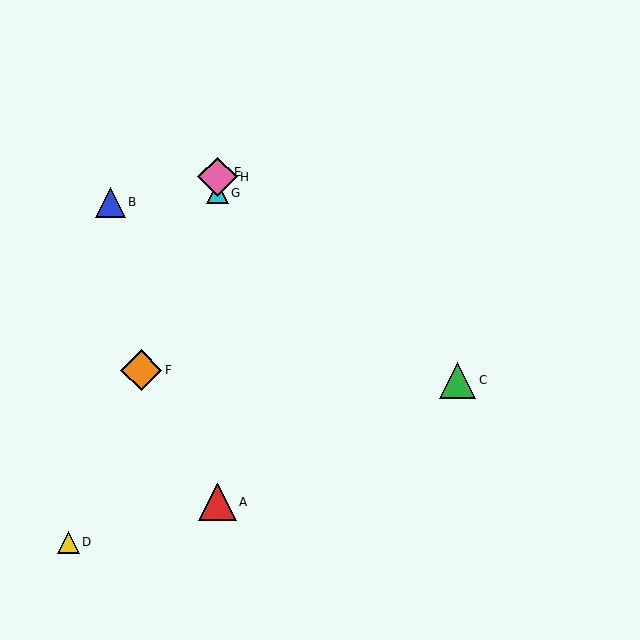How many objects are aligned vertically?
4 objects (A, E, G, H) are aligned vertically.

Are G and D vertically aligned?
No, G is at x≈218 and D is at x≈68.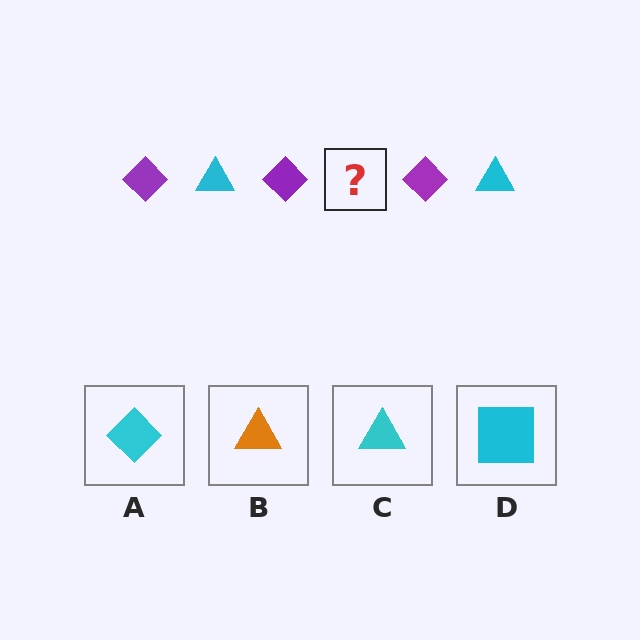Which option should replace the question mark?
Option C.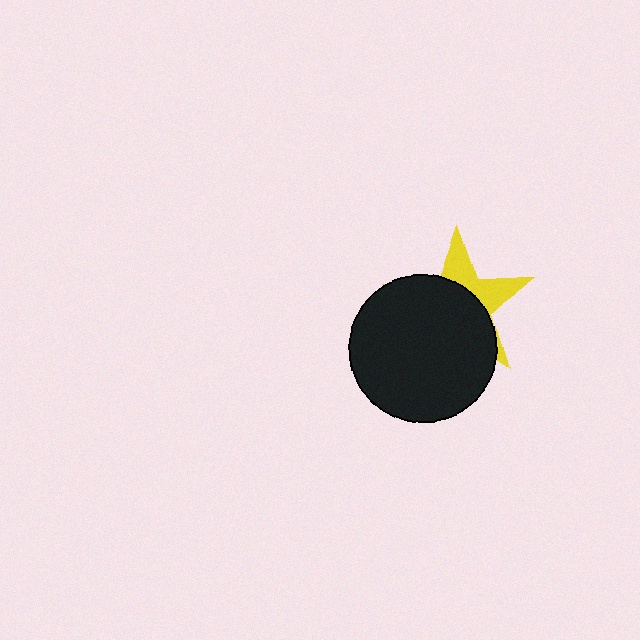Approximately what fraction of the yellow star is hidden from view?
Roughly 66% of the yellow star is hidden behind the black circle.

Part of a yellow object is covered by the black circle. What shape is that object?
It is a star.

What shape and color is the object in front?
The object in front is a black circle.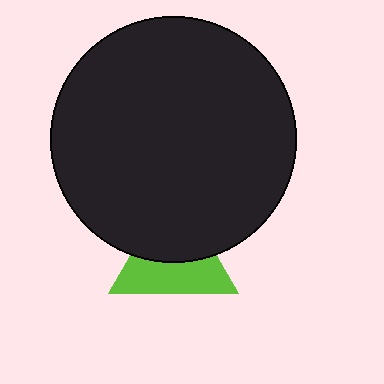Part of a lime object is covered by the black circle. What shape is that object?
It is a triangle.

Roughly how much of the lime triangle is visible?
About half of it is visible (roughly 50%).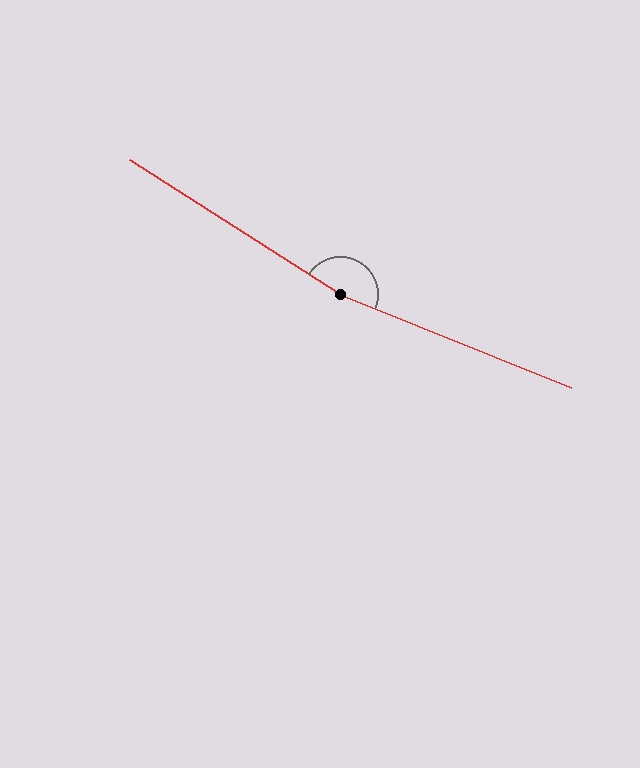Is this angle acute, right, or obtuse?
It is obtuse.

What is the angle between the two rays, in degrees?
Approximately 169 degrees.